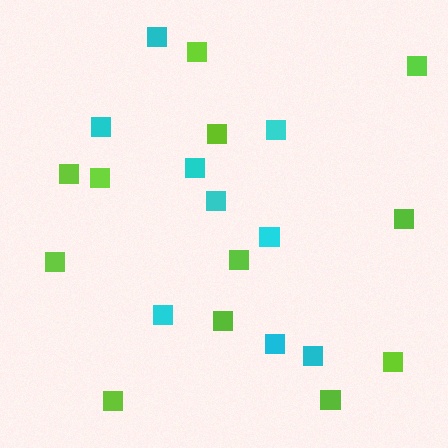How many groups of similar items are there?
There are 2 groups: one group of cyan squares (9) and one group of lime squares (12).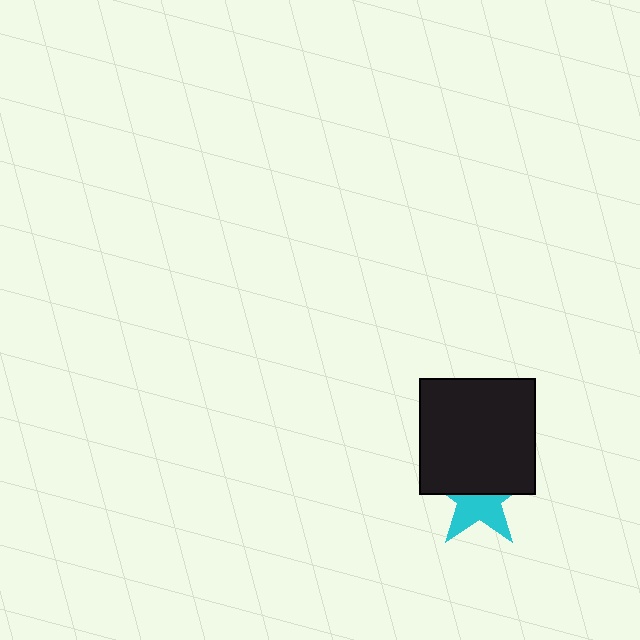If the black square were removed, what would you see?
You would see the complete cyan star.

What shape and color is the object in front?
The object in front is a black square.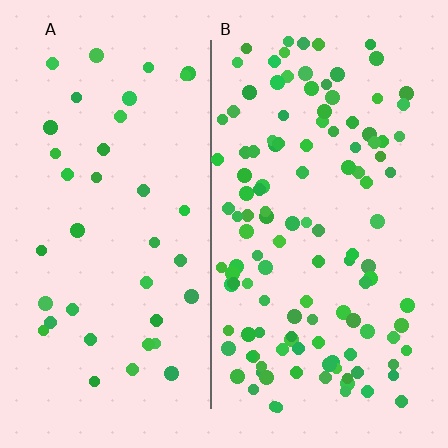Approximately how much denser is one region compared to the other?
Approximately 3.1× — region B over region A.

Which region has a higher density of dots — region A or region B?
B (the right).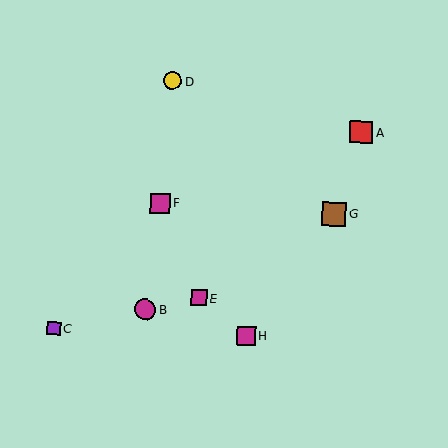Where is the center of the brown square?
The center of the brown square is at (334, 214).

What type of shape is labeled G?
Shape G is a brown square.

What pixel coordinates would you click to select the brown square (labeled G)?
Click at (334, 214) to select the brown square G.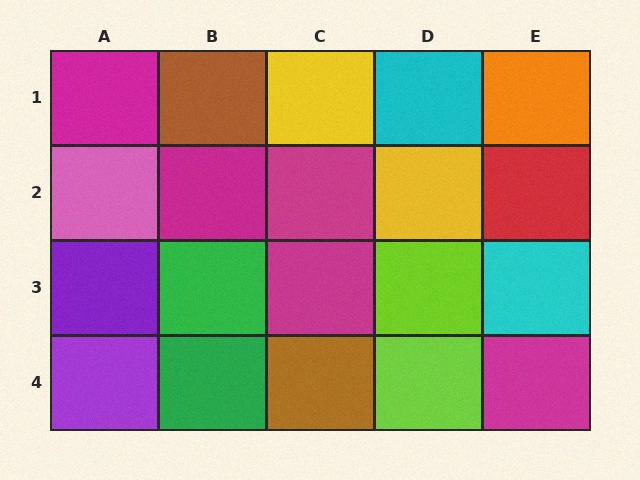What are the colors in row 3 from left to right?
Purple, green, magenta, lime, cyan.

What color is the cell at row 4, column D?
Lime.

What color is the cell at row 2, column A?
Pink.